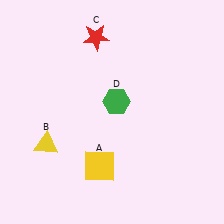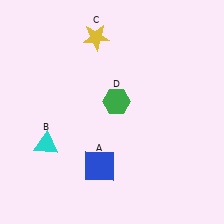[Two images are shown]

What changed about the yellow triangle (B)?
In Image 1, B is yellow. In Image 2, it changed to cyan.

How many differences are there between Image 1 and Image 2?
There are 3 differences between the two images.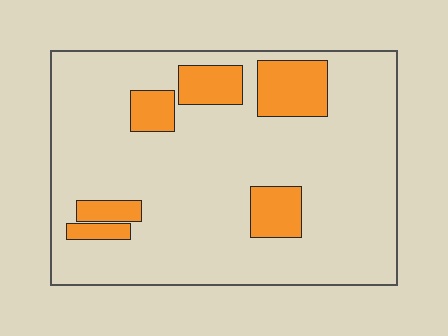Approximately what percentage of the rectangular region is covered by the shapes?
Approximately 15%.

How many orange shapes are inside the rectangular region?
6.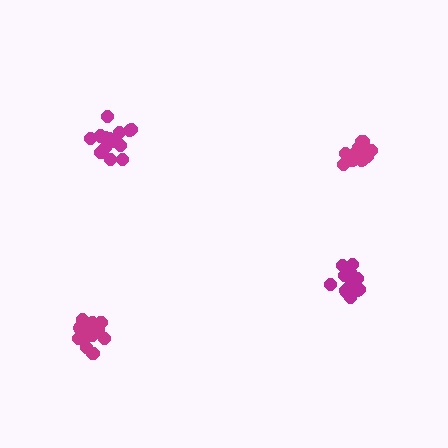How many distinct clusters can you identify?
There are 4 distinct clusters.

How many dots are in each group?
Group 1: 17 dots, Group 2: 17 dots, Group 3: 15 dots, Group 4: 18 dots (67 total).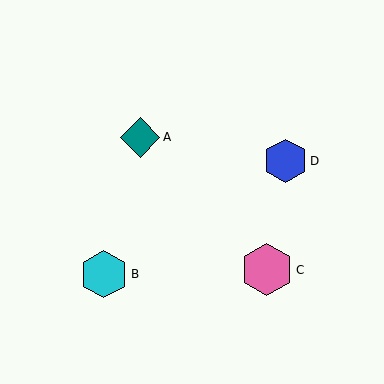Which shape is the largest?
The pink hexagon (labeled C) is the largest.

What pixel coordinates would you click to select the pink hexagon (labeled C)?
Click at (267, 270) to select the pink hexagon C.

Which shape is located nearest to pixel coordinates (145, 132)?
The teal diamond (labeled A) at (140, 137) is nearest to that location.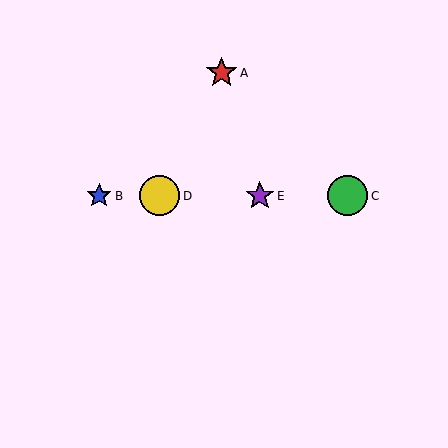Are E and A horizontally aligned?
No, E is at y≈196 and A is at y≈73.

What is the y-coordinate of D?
Object D is at y≈196.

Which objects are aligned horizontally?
Objects B, C, D, E are aligned horizontally.